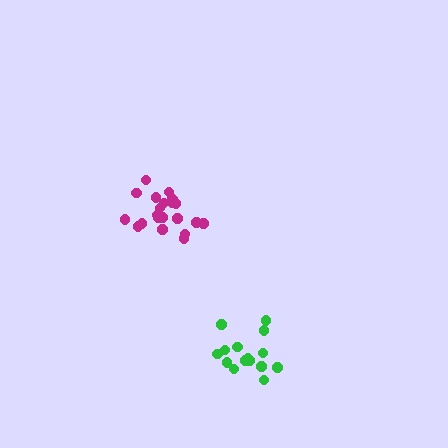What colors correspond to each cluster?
The clusters are colored: green, magenta.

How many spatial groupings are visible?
There are 2 spatial groupings.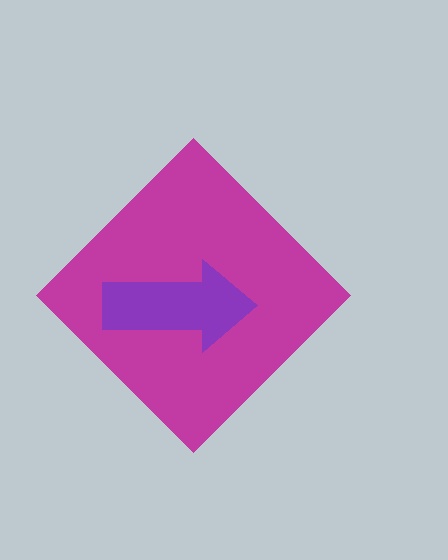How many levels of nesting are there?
2.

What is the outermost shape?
The magenta diamond.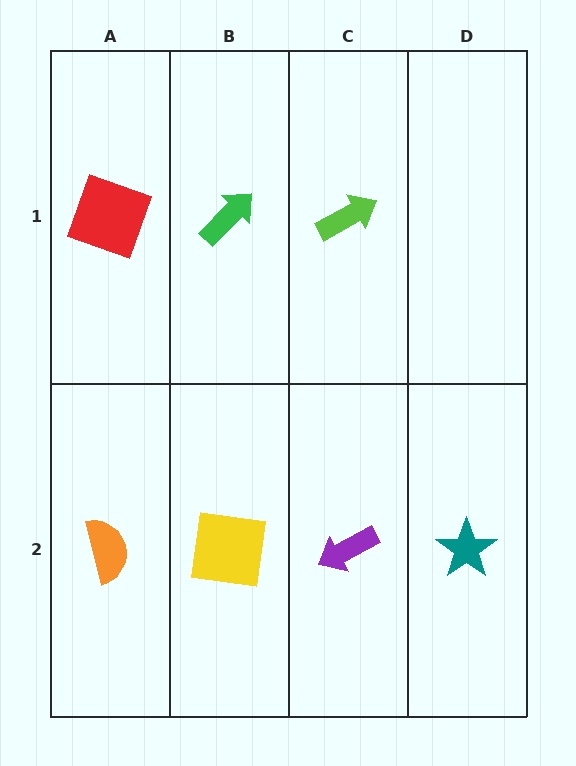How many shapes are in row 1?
3 shapes.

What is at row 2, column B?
A yellow square.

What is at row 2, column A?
An orange semicircle.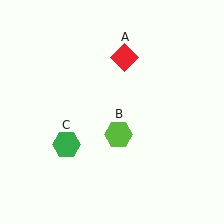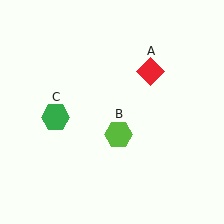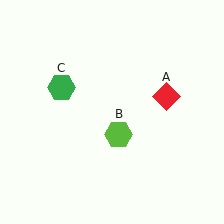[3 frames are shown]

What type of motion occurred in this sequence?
The red diamond (object A), green hexagon (object C) rotated clockwise around the center of the scene.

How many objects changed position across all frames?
2 objects changed position: red diamond (object A), green hexagon (object C).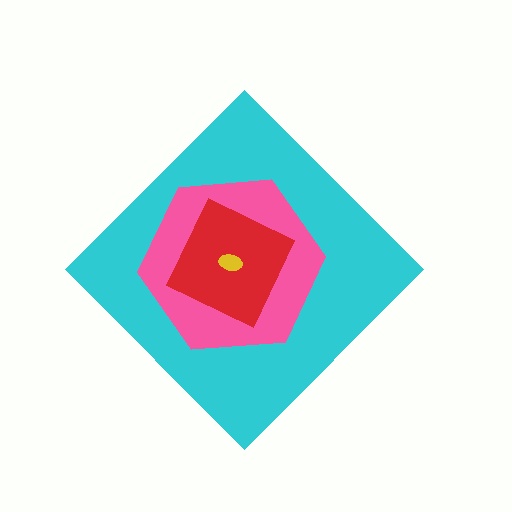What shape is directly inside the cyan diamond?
The pink hexagon.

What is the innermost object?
The yellow ellipse.